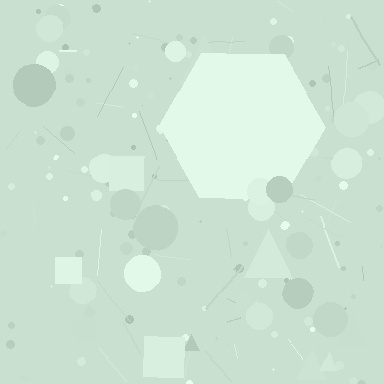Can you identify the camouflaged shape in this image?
The camouflaged shape is a hexagon.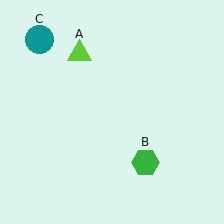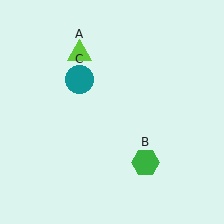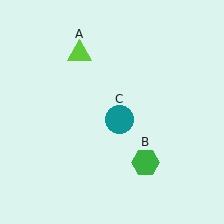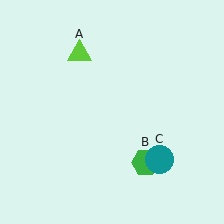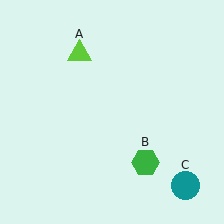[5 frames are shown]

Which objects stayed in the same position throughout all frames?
Lime triangle (object A) and green hexagon (object B) remained stationary.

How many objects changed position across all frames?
1 object changed position: teal circle (object C).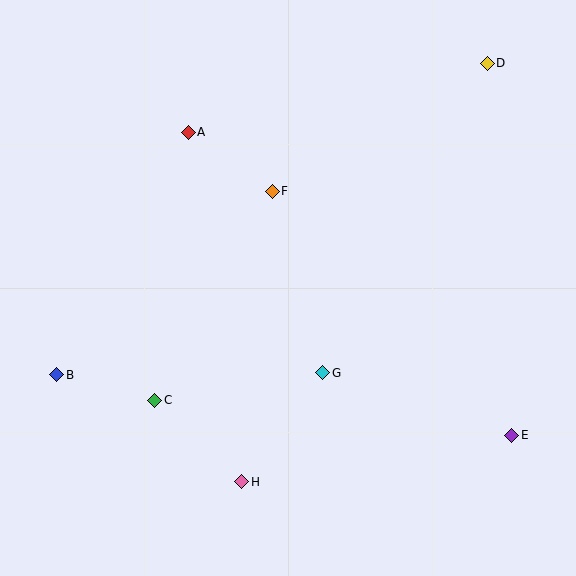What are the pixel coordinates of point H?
Point H is at (242, 482).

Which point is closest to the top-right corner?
Point D is closest to the top-right corner.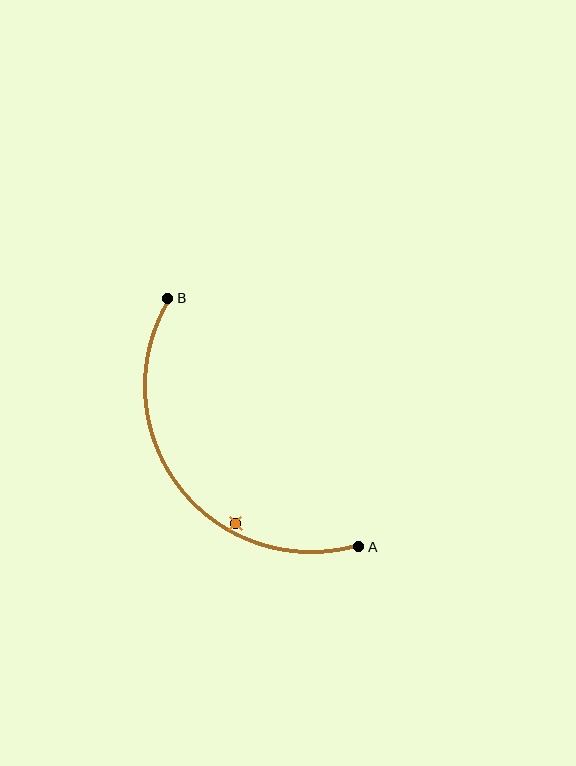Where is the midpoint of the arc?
The arc midpoint is the point on the curve farthest from the straight line joining A and B. It sits below and to the left of that line.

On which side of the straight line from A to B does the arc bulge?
The arc bulges below and to the left of the straight line connecting A and B.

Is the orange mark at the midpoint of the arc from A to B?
No — the orange mark does not lie on the arc at all. It sits slightly inside the curve.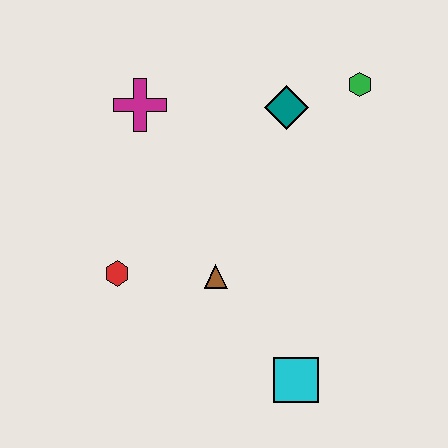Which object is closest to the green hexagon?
The teal diamond is closest to the green hexagon.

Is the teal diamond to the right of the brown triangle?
Yes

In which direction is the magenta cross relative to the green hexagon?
The magenta cross is to the left of the green hexagon.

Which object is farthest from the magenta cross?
The cyan square is farthest from the magenta cross.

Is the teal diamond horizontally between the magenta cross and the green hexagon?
Yes